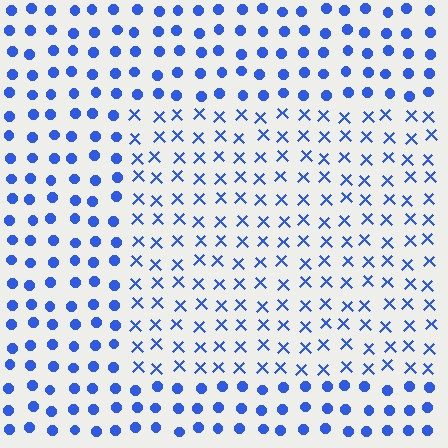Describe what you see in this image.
The image is filled with small blue elements arranged in a uniform grid. A rectangle-shaped region contains X marks, while the surrounding area contains circles. The boundary is defined purely by the change in element shape.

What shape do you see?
I see a rectangle.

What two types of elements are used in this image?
The image uses X marks inside the rectangle region and circles outside it.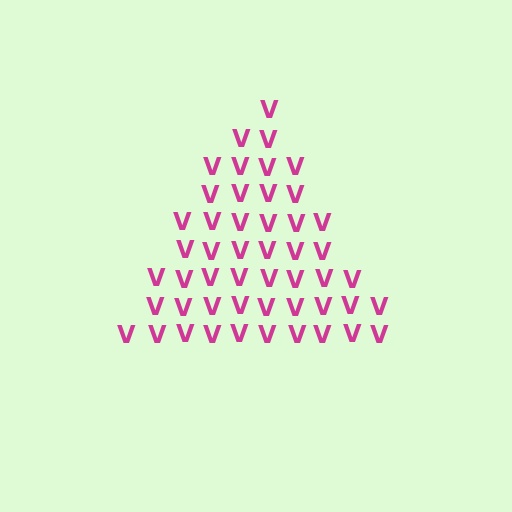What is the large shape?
The large shape is a triangle.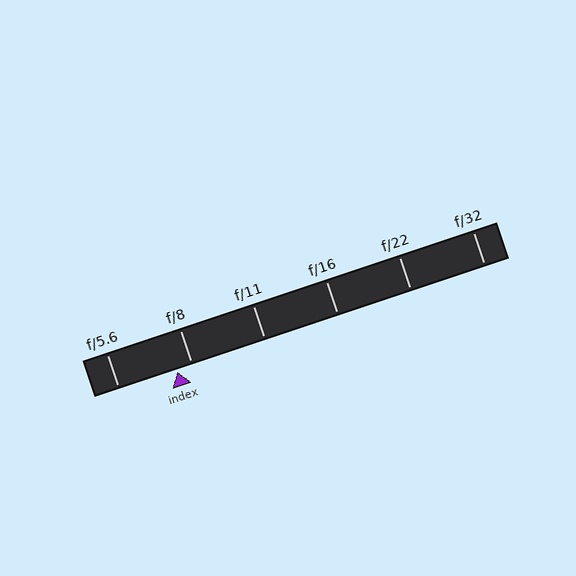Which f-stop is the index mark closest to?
The index mark is closest to f/8.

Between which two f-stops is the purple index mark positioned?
The index mark is between f/5.6 and f/8.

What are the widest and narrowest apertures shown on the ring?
The widest aperture shown is f/5.6 and the narrowest is f/32.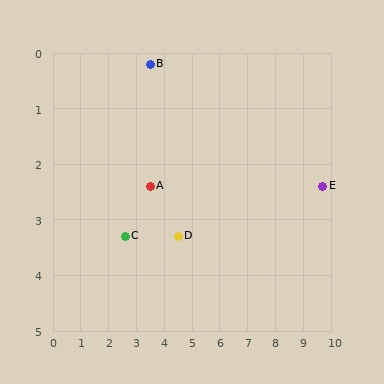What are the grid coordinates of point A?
Point A is at approximately (3.5, 2.4).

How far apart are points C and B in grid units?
Points C and B are about 3.2 grid units apart.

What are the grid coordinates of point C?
Point C is at approximately (2.6, 3.3).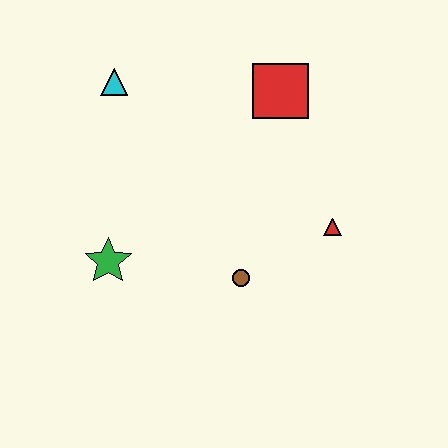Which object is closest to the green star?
The brown circle is closest to the green star.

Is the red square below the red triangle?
No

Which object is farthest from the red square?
The green star is farthest from the red square.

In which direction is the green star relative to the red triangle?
The green star is to the left of the red triangle.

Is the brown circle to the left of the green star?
No